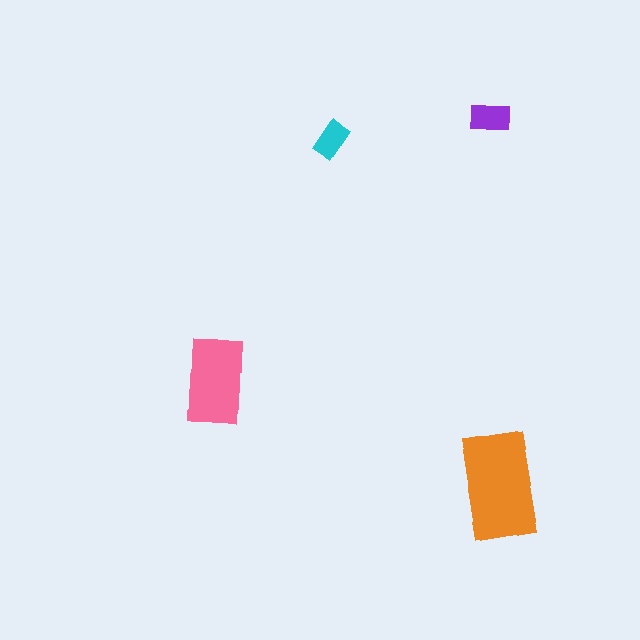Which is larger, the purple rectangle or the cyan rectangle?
The purple one.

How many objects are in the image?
There are 4 objects in the image.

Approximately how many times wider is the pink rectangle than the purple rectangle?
About 2 times wider.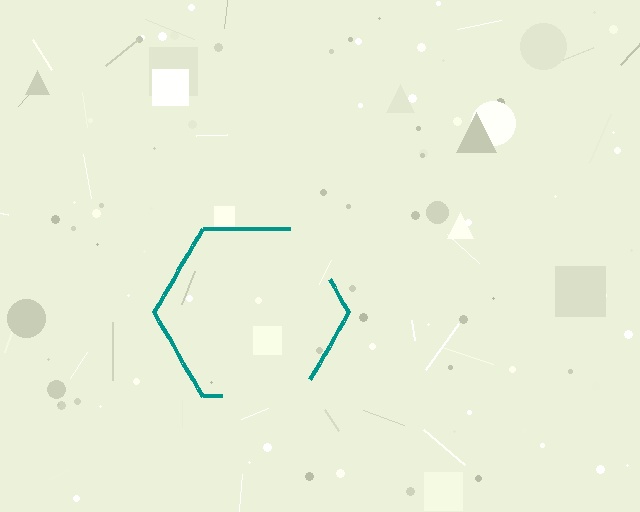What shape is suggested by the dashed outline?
The dashed outline suggests a hexagon.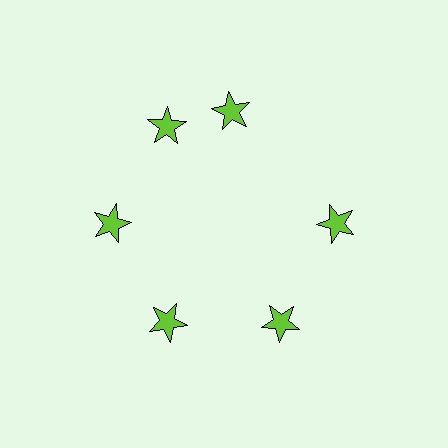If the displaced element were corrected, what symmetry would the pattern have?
It would have 6-fold rotational symmetry — the pattern would map onto itself every 60 degrees.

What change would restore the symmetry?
The symmetry would be restored by rotating it back into even spacing with its neighbors so that all 6 stars sit at equal angles and equal distance from the center.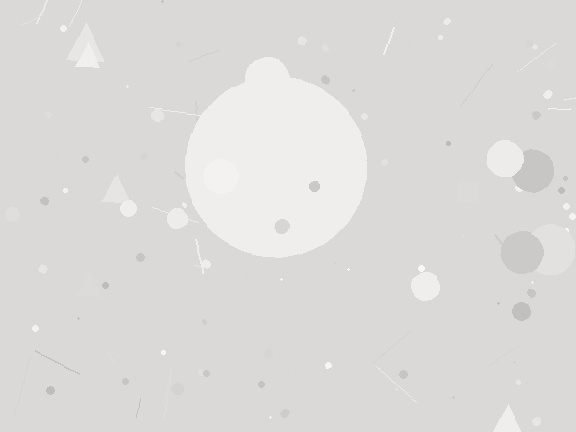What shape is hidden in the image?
A circle is hidden in the image.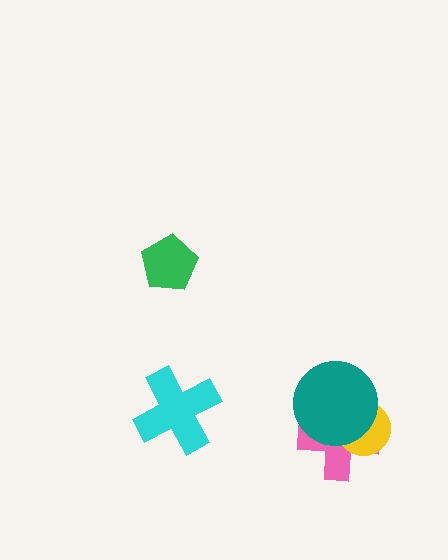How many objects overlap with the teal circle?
2 objects overlap with the teal circle.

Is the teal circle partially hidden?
No, no other shape covers it.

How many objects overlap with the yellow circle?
2 objects overlap with the yellow circle.